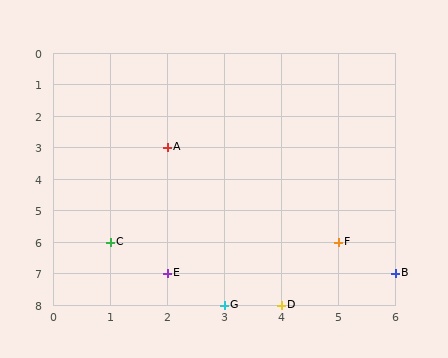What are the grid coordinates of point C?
Point C is at grid coordinates (1, 6).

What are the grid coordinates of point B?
Point B is at grid coordinates (6, 7).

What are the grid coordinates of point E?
Point E is at grid coordinates (2, 7).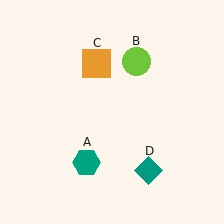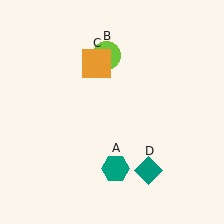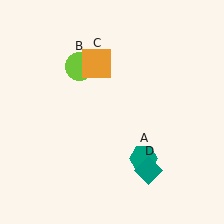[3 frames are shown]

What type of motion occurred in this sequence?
The teal hexagon (object A), lime circle (object B) rotated counterclockwise around the center of the scene.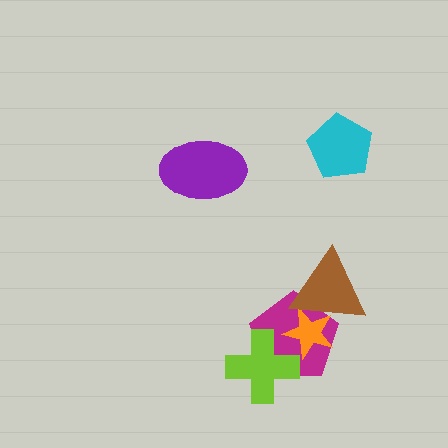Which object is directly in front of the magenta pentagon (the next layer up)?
The orange star is directly in front of the magenta pentagon.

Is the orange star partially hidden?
Yes, it is partially covered by another shape.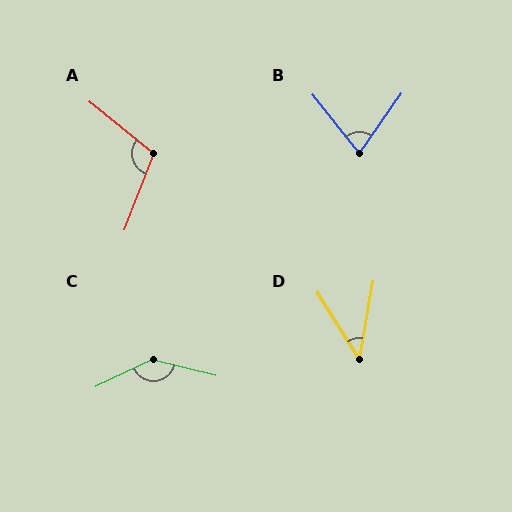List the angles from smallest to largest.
D (42°), B (73°), A (108°), C (141°).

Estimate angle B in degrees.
Approximately 73 degrees.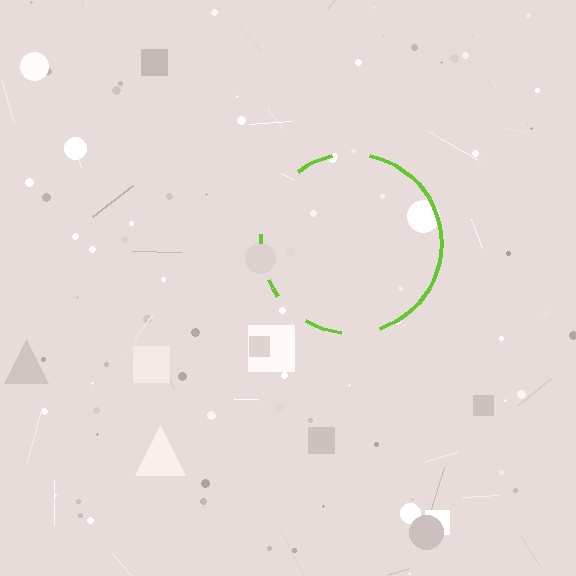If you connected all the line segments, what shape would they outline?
They would outline a circle.